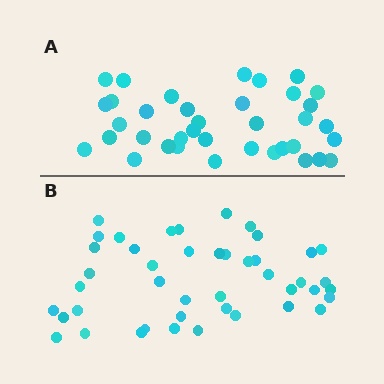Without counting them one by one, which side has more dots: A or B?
Region B (the bottom region) has more dots.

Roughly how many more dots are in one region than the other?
Region B has roughly 8 or so more dots than region A.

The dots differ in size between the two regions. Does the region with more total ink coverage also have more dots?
No. Region A has more total ink coverage because its dots are larger, but region B actually contains more individual dots. Total area can be misleading — the number of items is what matters here.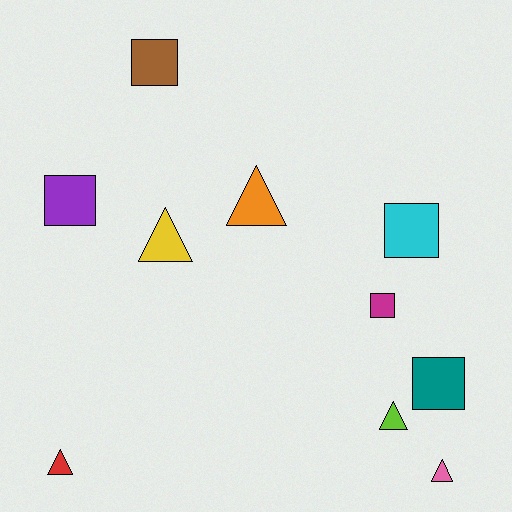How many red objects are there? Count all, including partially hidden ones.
There is 1 red object.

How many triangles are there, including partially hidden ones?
There are 5 triangles.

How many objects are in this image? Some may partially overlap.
There are 10 objects.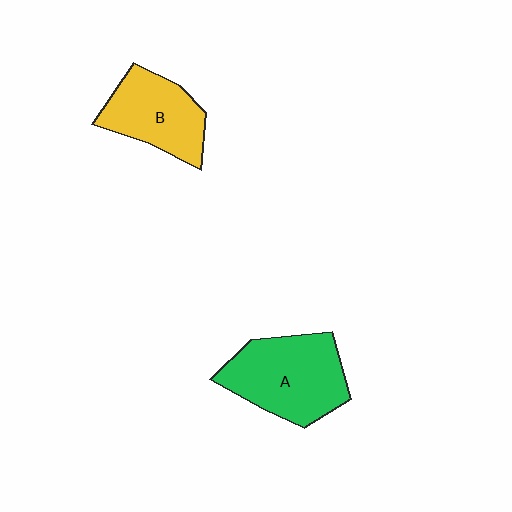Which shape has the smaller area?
Shape B (yellow).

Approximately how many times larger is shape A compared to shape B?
Approximately 1.3 times.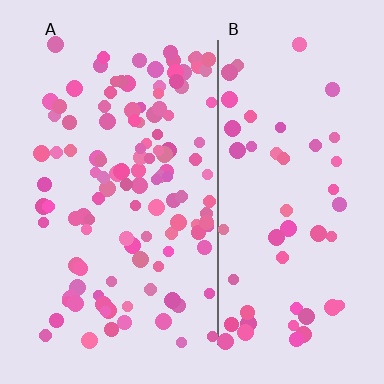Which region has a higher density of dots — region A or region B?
A (the left).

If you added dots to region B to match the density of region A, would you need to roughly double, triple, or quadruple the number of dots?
Approximately double.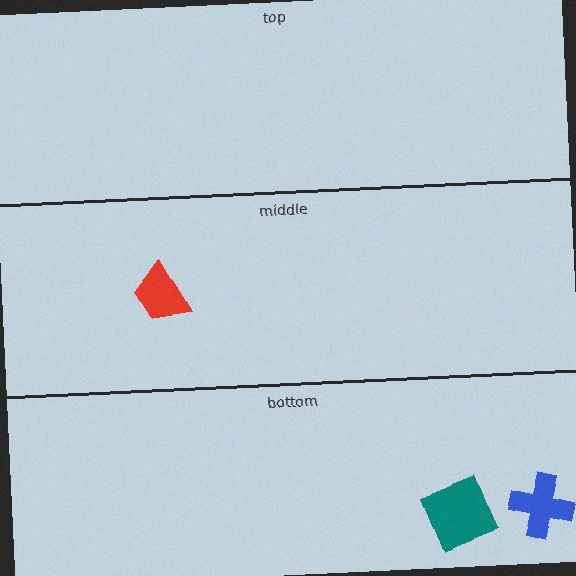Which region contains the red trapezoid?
The middle region.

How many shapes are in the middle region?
1.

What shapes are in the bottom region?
The teal square, the blue cross.